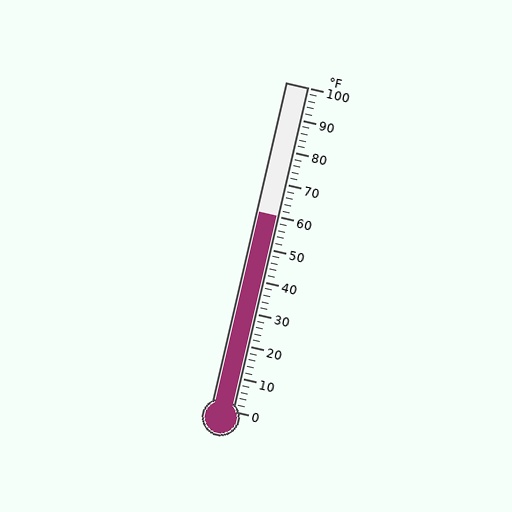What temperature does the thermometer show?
The thermometer shows approximately 60°F.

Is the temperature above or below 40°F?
The temperature is above 40°F.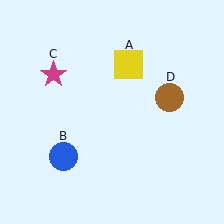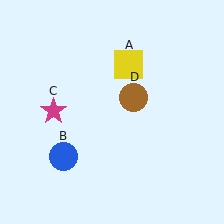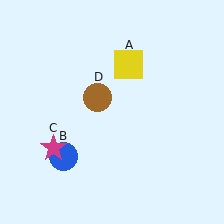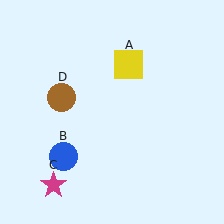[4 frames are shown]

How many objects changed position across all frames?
2 objects changed position: magenta star (object C), brown circle (object D).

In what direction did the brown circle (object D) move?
The brown circle (object D) moved left.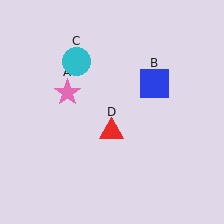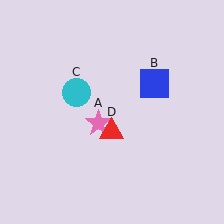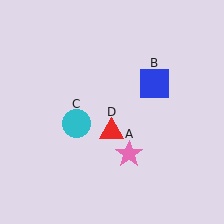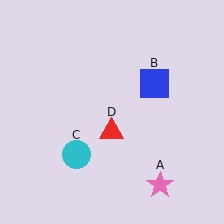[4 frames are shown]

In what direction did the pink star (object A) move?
The pink star (object A) moved down and to the right.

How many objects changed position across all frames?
2 objects changed position: pink star (object A), cyan circle (object C).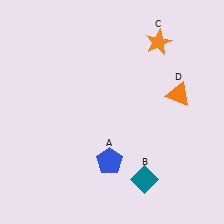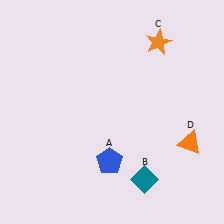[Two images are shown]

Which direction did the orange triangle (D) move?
The orange triangle (D) moved down.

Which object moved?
The orange triangle (D) moved down.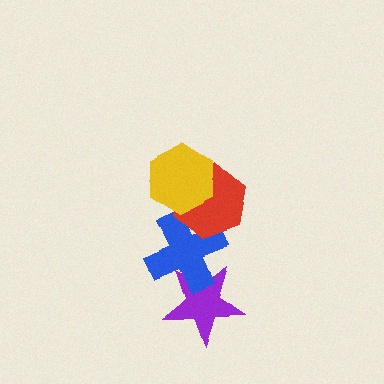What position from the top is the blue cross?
The blue cross is 3rd from the top.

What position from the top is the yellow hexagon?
The yellow hexagon is 1st from the top.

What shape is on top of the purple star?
The blue cross is on top of the purple star.